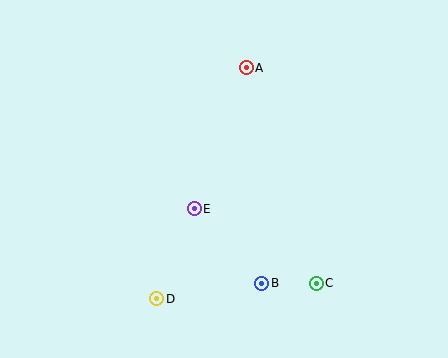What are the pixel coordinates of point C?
Point C is at (316, 283).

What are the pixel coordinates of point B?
Point B is at (262, 283).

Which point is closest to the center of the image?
Point E at (194, 209) is closest to the center.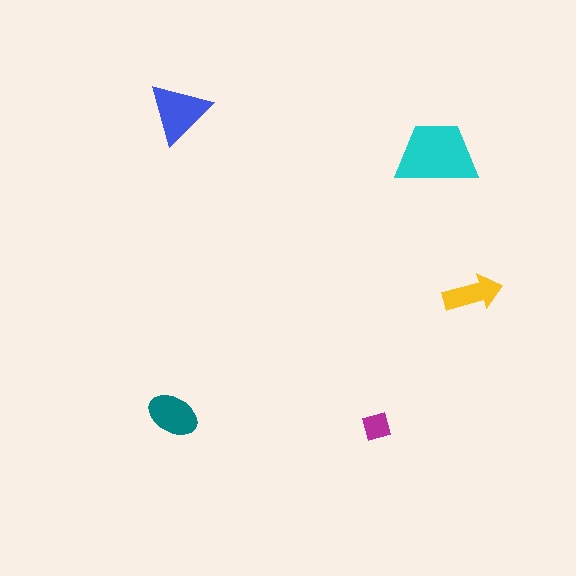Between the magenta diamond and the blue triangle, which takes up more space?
The blue triangle.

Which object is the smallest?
The magenta diamond.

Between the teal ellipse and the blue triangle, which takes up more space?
The blue triangle.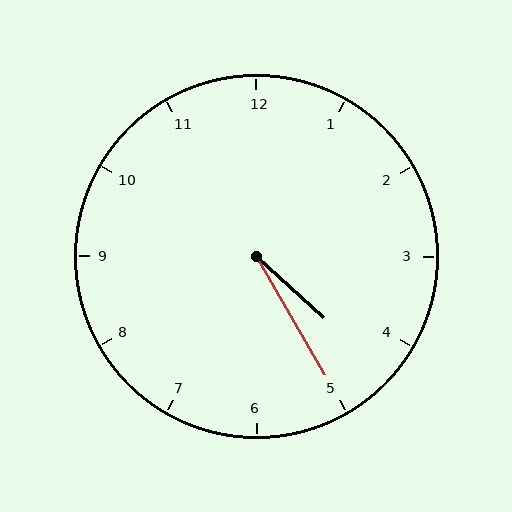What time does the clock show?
4:25.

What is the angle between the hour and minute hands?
Approximately 18 degrees.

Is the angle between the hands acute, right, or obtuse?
It is acute.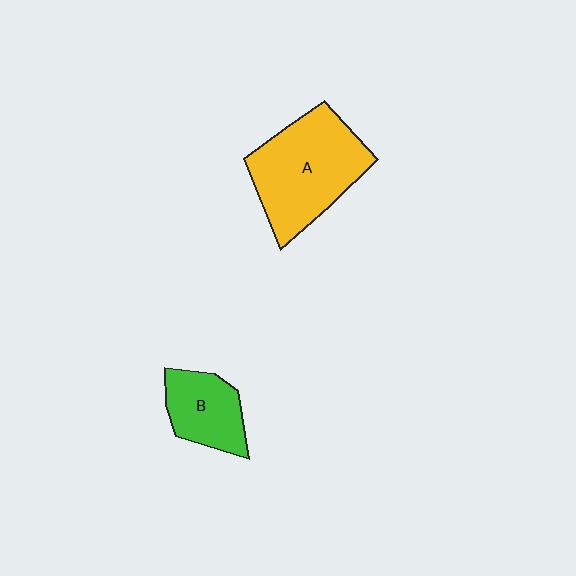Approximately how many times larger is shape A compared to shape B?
Approximately 1.9 times.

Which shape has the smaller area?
Shape B (green).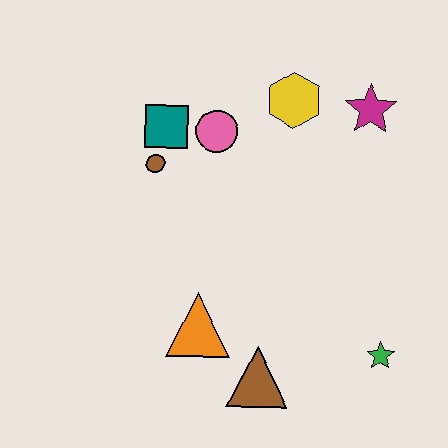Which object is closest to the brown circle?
The teal square is closest to the brown circle.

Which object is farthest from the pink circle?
The green star is farthest from the pink circle.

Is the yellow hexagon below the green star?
No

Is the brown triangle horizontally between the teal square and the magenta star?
Yes